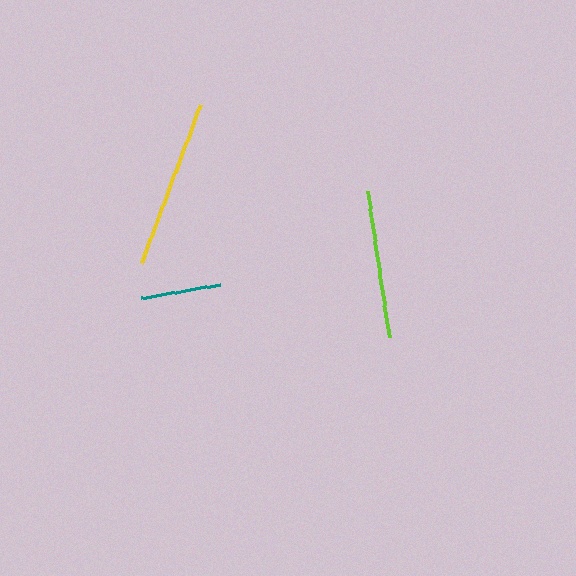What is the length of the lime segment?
The lime segment is approximately 147 pixels long.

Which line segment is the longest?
The yellow line is the longest at approximately 169 pixels.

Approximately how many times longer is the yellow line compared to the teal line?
The yellow line is approximately 2.1 times the length of the teal line.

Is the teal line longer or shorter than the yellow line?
The yellow line is longer than the teal line.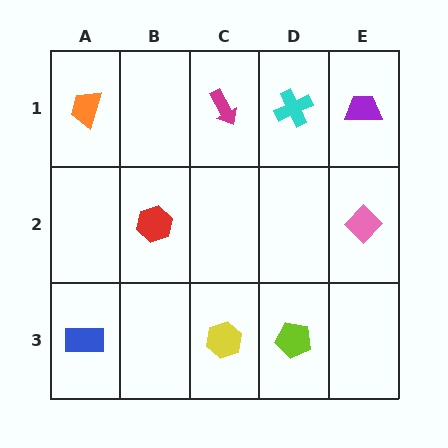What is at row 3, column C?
A yellow hexagon.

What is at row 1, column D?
A cyan cross.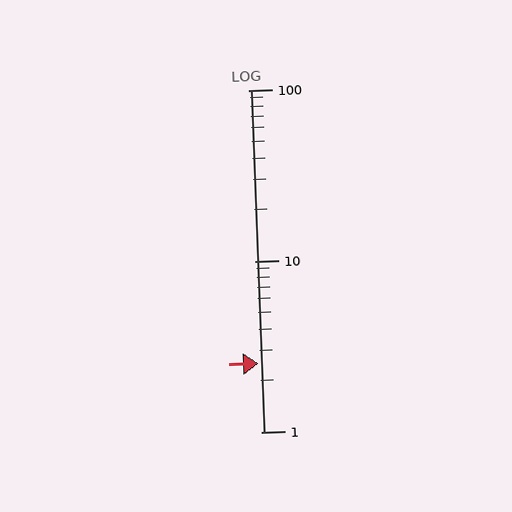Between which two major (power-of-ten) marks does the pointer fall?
The pointer is between 1 and 10.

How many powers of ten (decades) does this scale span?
The scale spans 2 decades, from 1 to 100.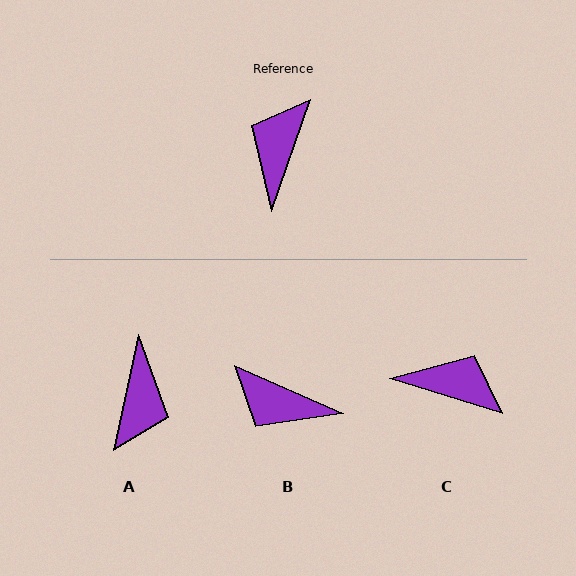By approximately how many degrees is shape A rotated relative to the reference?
Approximately 173 degrees clockwise.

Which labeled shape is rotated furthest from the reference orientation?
A, about 173 degrees away.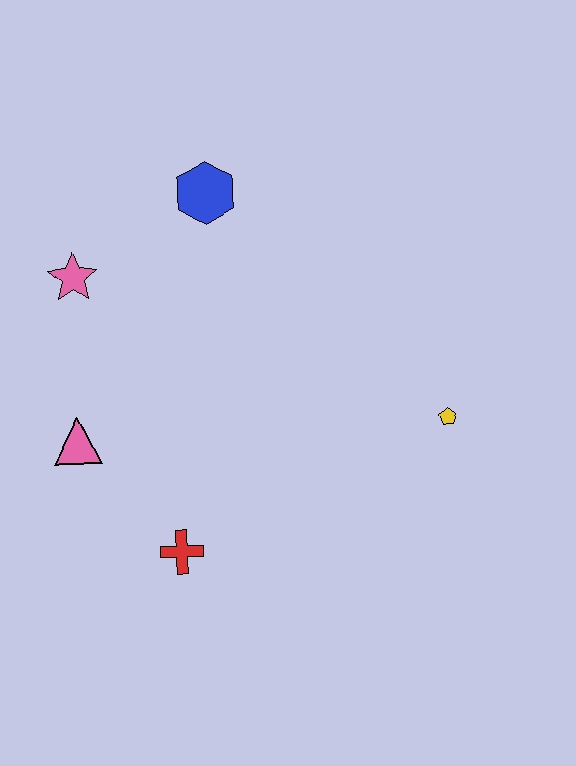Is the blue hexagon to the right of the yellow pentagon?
No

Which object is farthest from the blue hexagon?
The red cross is farthest from the blue hexagon.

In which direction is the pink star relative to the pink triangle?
The pink star is above the pink triangle.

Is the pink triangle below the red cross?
No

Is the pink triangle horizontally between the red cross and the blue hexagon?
No